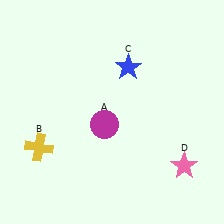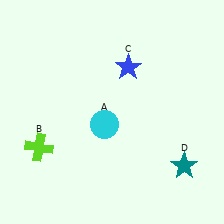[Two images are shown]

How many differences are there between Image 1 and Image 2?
There are 3 differences between the two images.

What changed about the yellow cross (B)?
In Image 1, B is yellow. In Image 2, it changed to lime.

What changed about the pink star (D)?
In Image 1, D is pink. In Image 2, it changed to teal.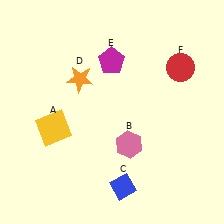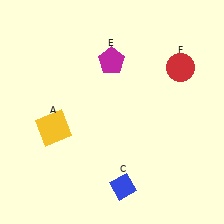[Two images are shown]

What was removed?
The pink hexagon (B), the orange star (D) were removed in Image 2.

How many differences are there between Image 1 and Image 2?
There are 2 differences between the two images.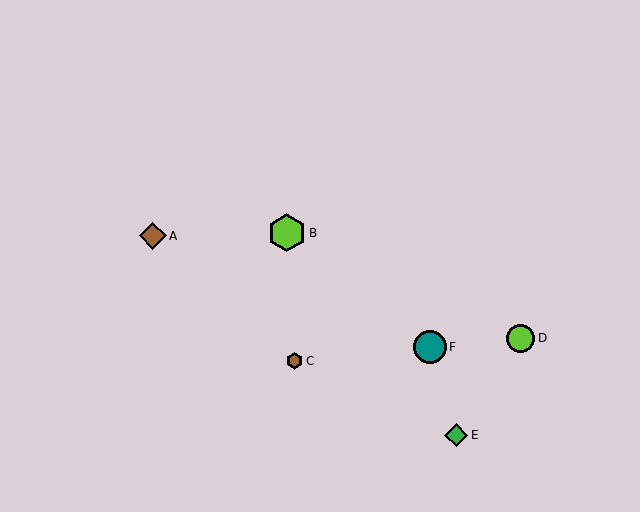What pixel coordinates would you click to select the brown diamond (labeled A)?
Click at (153, 236) to select the brown diamond A.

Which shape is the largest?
The lime hexagon (labeled B) is the largest.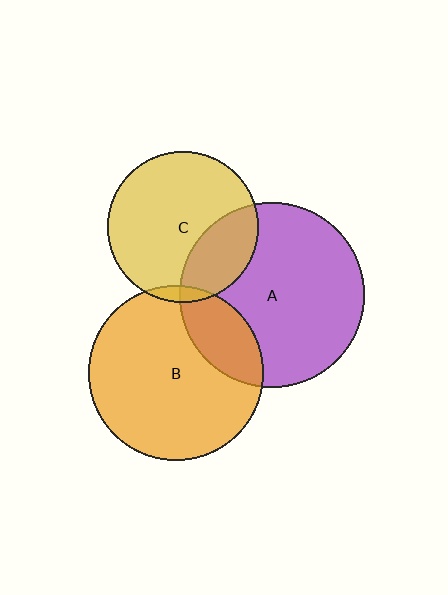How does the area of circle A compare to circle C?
Approximately 1.5 times.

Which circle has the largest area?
Circle A (purple).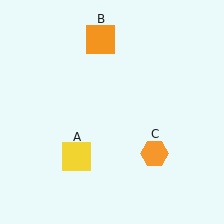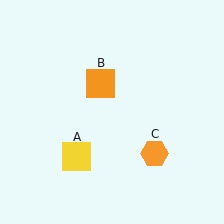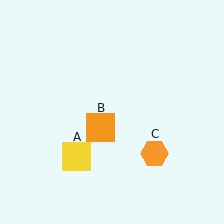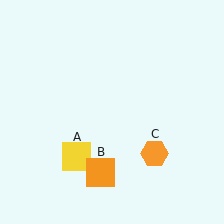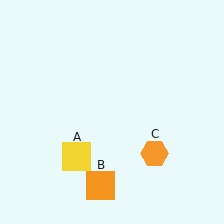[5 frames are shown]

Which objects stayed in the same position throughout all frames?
Yellow square (object A) and orange hexagon (object C) remained stationary.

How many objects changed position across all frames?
1 object changed position: orange square (object B).